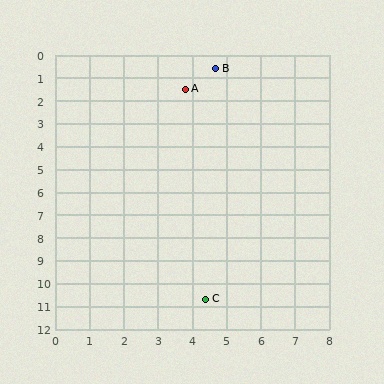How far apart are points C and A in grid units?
Points C and A are about 9.2 grid units apart.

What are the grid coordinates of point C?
Point C is at approximately (4.4, 10.7).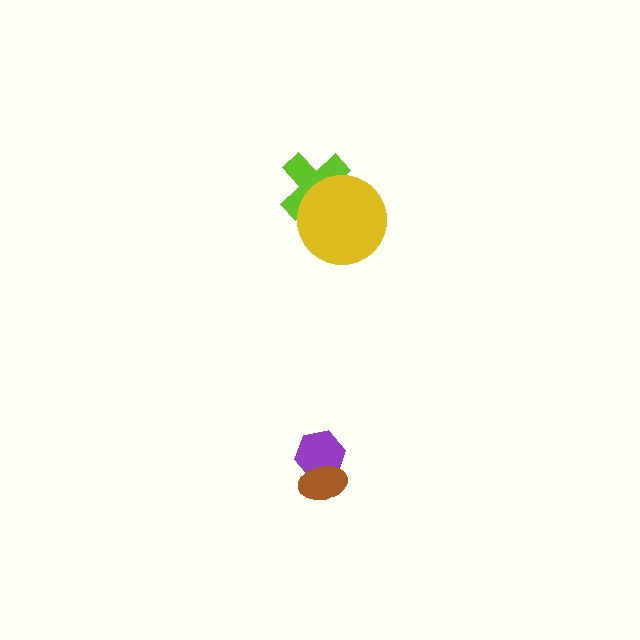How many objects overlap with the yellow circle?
1 object overlaps with the yellow circle.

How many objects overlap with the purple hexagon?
1 object overlaps with the purple hexagon.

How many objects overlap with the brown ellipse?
1 object overlaps with the brown ellipse.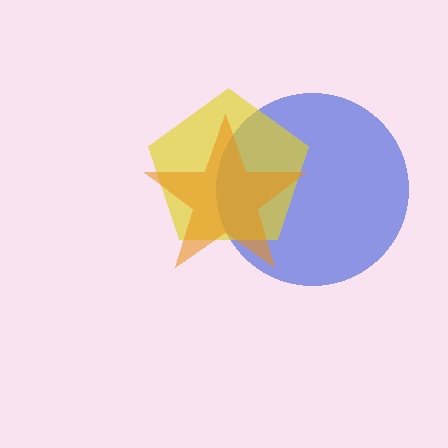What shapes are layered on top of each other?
The layered shapes are: a blue circle, a yellow pentagon, an orange star.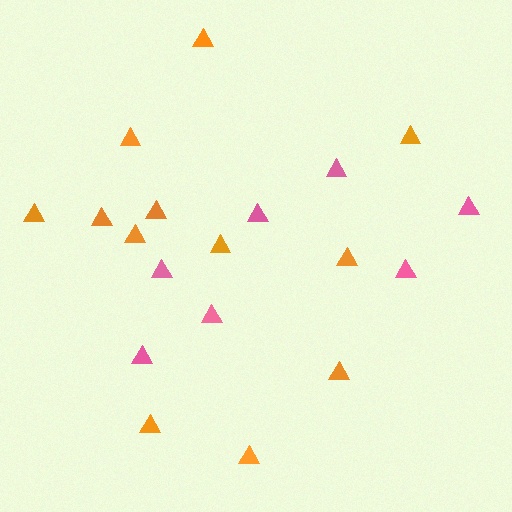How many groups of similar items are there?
There are 2 groups: one group of pink triangles (7) and one group of orange triangles (12).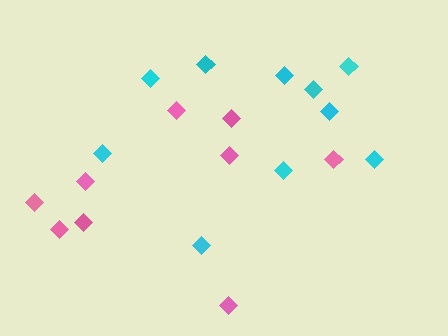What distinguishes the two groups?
There are 2 groups: one group of cyan diamonds (10) and one group of pink diamonds (9).